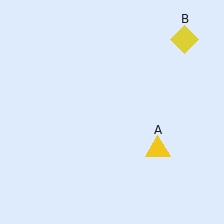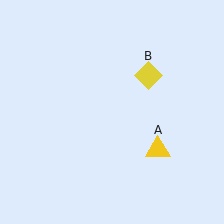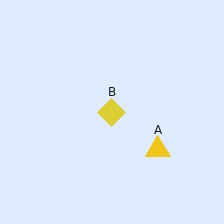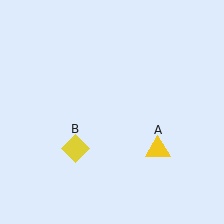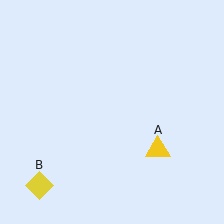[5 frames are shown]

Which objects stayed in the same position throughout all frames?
Yellow triangle (object A) remained stationary.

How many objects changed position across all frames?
1 object changed position: yellow diamond (object B).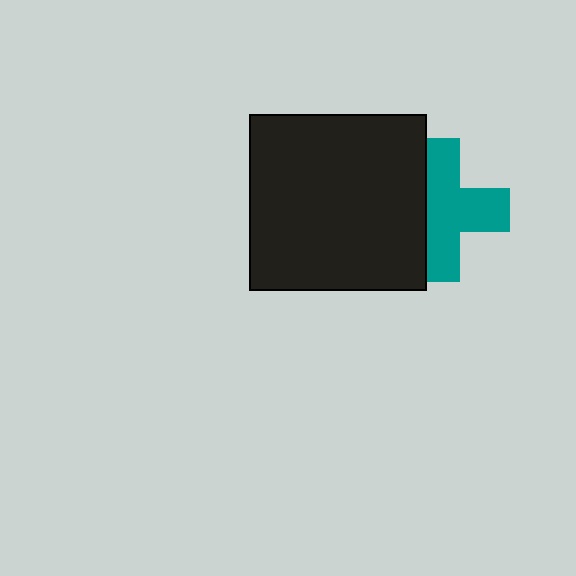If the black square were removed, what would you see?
You would see the complete teal cross.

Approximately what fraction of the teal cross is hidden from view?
Roughly 37% of the teal cross is hidden behind the black square.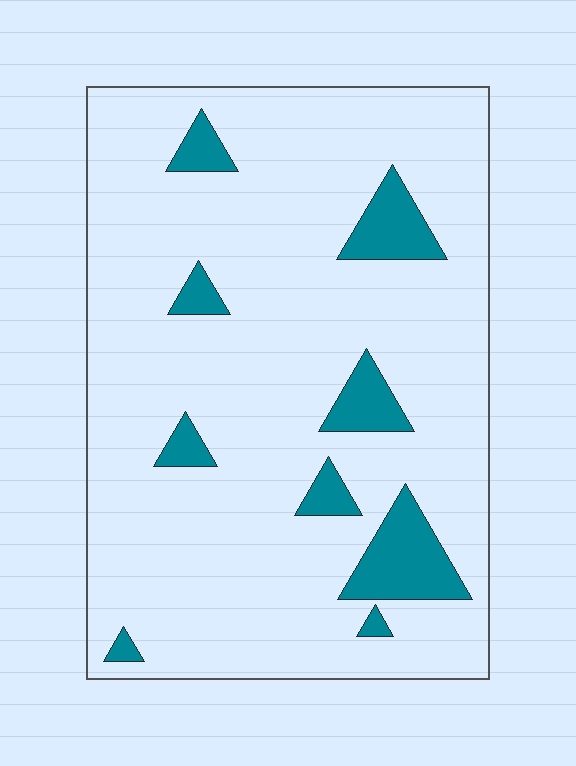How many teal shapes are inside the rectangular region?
9.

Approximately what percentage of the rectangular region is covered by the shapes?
Approximately 10%.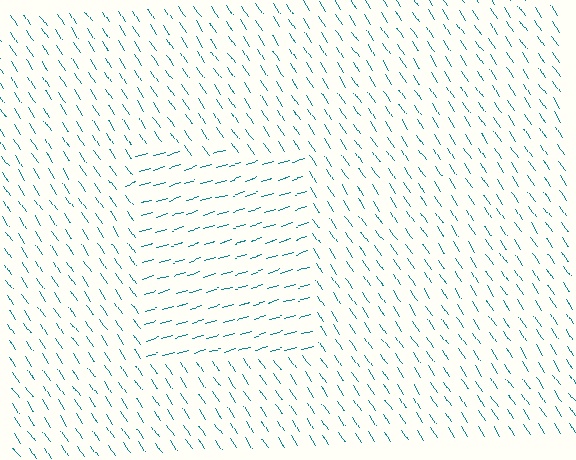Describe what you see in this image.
The image is filled with small teal line segments. A rectangle region in the image has lines oriented differently from the surrounding lines, creating a visible texture boundary.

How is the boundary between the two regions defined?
The boundary is defined purely by a change in line orientation (approximately 74 degrees difference). All lines are the same color and thickness.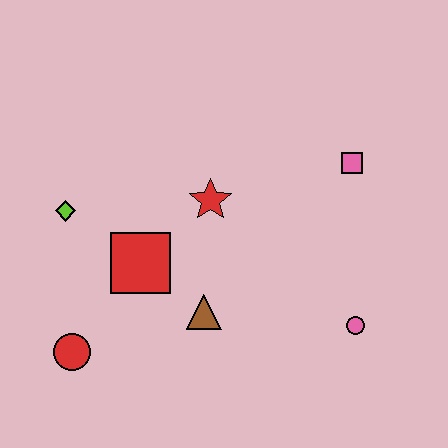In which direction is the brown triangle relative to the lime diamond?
The brown triangle is to the right of the lime diamond.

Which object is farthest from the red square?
The pink square is farthest from the red square.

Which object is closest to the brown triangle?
The red square is closest to the brown triangle.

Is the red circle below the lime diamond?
Yes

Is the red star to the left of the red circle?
No